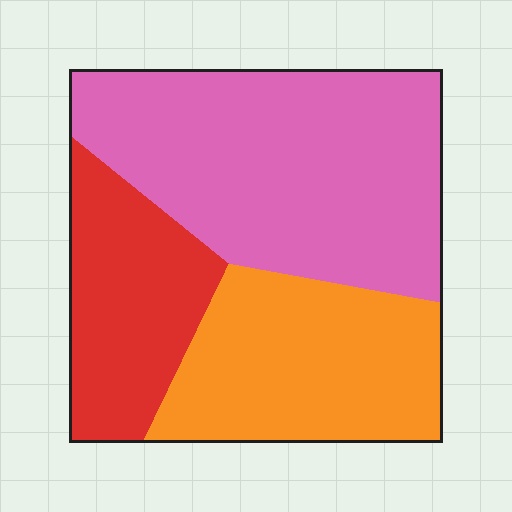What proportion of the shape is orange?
Orange covers 30% of the shape.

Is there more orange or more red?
Orange.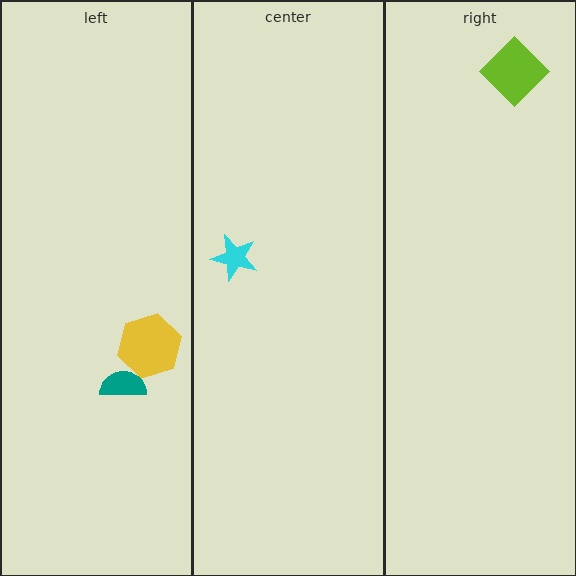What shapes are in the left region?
The teal semicircle, the yellow hexagon.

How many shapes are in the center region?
1.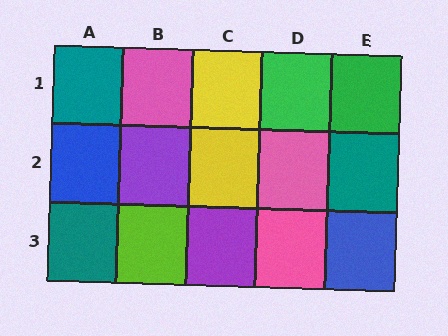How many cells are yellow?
2 cells are yellow.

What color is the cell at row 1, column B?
Pink.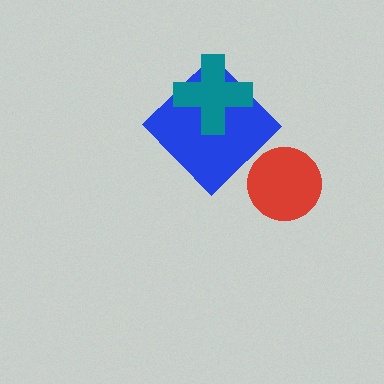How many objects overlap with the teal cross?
1 object overlaps with the teal cross.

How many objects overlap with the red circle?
0 objects overlap with the red circle.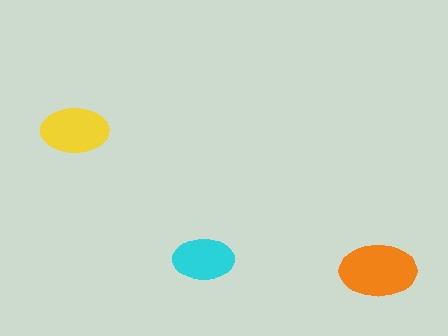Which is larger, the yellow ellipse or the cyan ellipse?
The yellow one.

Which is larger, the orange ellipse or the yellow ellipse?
The orange one.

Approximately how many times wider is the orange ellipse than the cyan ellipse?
About 1.5 times wider.